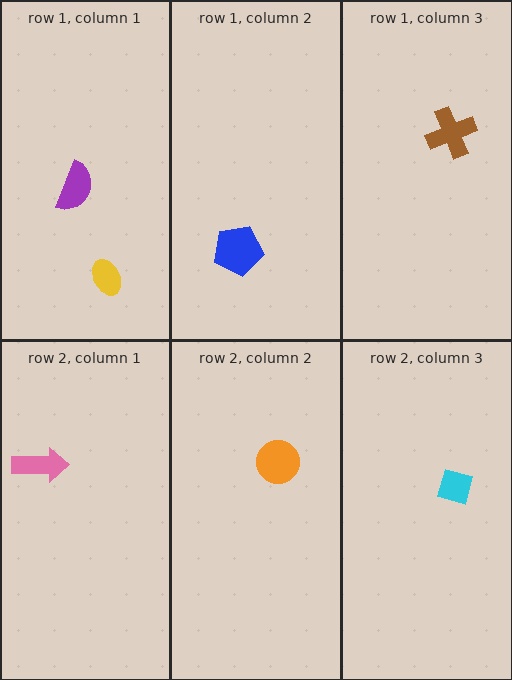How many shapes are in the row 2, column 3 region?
1.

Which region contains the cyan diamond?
The row 2, column 3 region.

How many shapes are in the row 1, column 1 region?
2.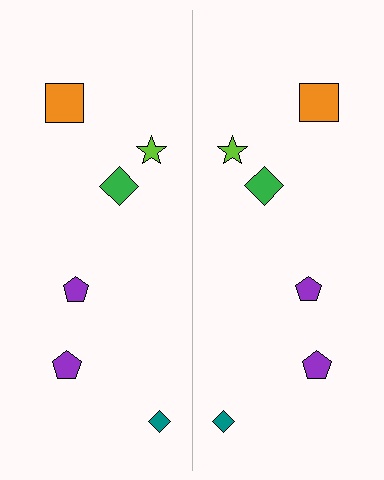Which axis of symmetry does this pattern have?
The pattern has a vertical axis of symmetry running through the center of the image.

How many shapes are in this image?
There are 12 shapes in this image.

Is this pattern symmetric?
Yes, this pattern has bilateral (reflection) symmetry.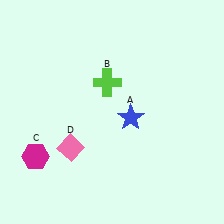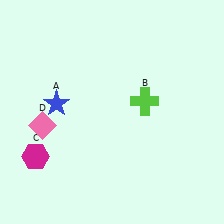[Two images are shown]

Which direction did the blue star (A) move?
The blue star (A) moved left.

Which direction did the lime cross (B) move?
The lime cross (B) moved right.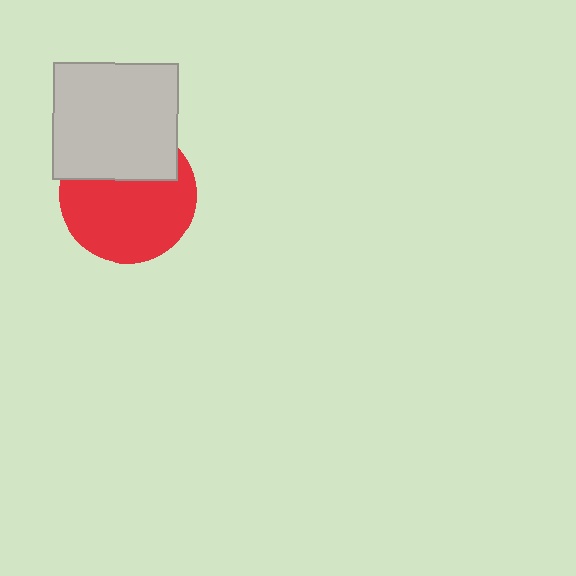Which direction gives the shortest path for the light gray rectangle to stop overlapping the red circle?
Moving up gives the shortest separation.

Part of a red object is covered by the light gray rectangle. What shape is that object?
It is a circle.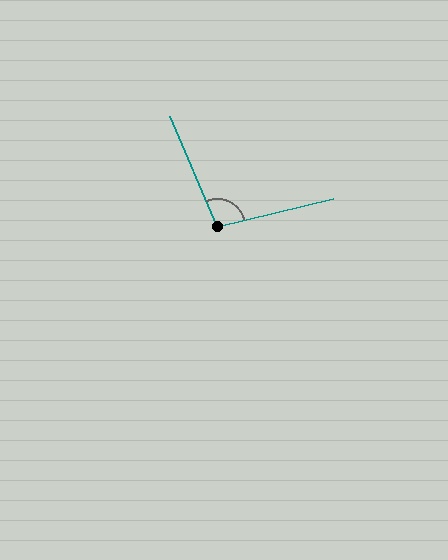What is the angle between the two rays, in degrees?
Approximately 100 degrees.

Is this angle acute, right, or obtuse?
It is obtuse.